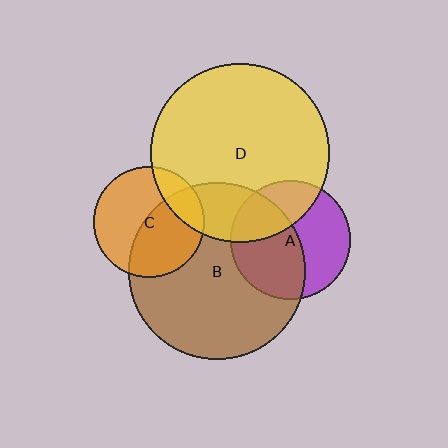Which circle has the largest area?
Circle D (yellow).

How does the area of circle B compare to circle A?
Approximately 2.2 times.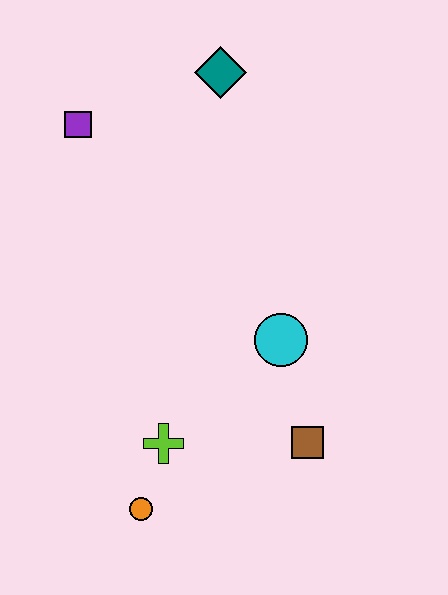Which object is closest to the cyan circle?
The brown square is closest to the cyan circle.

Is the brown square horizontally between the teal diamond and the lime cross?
No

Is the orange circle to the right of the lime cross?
No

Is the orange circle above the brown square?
No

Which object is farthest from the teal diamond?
The orange circle is farthest from the teal diamond.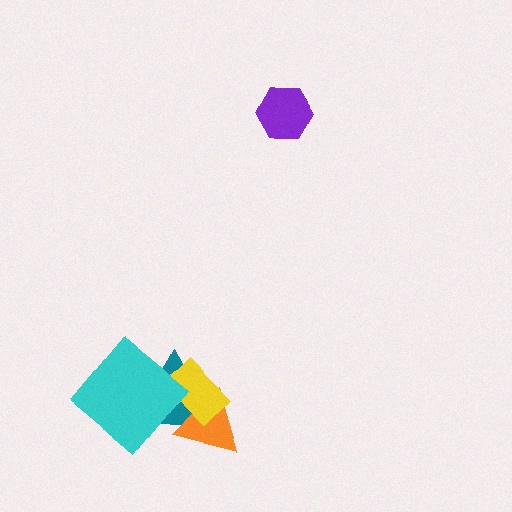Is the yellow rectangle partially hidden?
No, no other shape covers it.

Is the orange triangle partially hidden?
Yes, it is partially covered by another shape.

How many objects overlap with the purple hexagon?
0 objects overlap with the purple hexagon.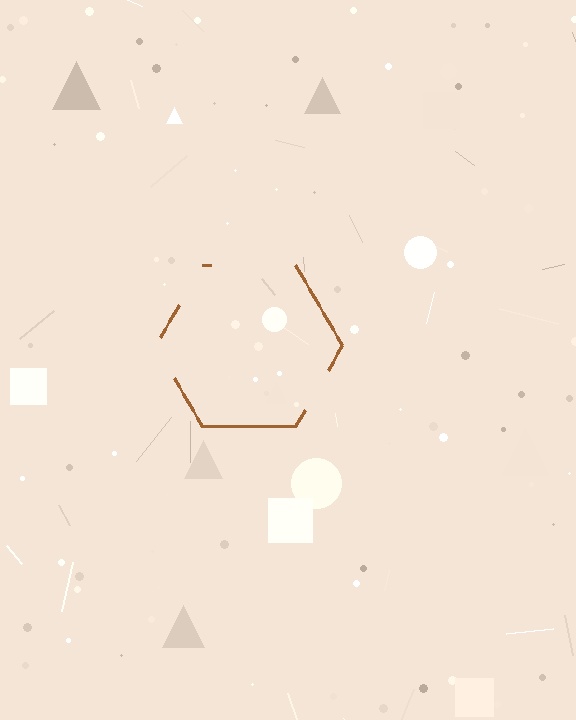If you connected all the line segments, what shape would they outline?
They would outline a hexagon.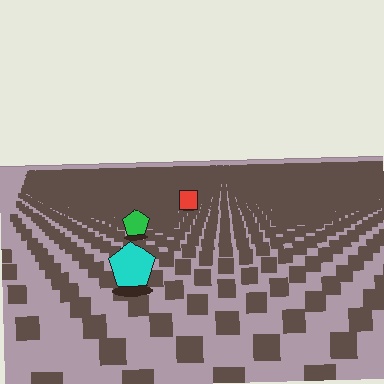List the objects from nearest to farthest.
From nearest to farthest: the cyan pentagon, the green pentagon, the red square.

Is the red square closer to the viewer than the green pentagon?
No. The green pentagon is closer — you can tell from the texture gradient: the ground texture is coarser near it.